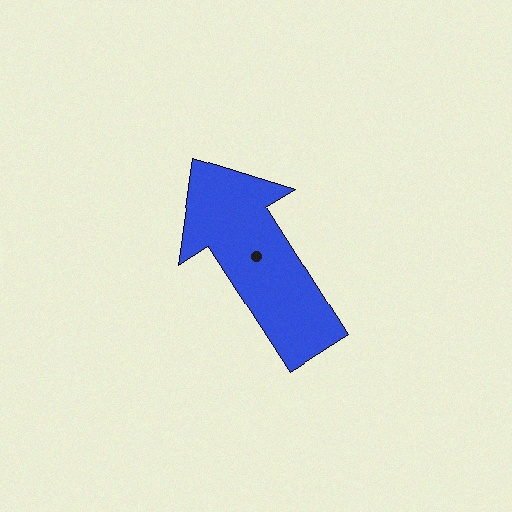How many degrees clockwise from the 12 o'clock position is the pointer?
Approximately 327 degrees.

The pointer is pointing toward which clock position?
Roughly 11 o'clock.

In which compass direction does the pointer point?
Northwest.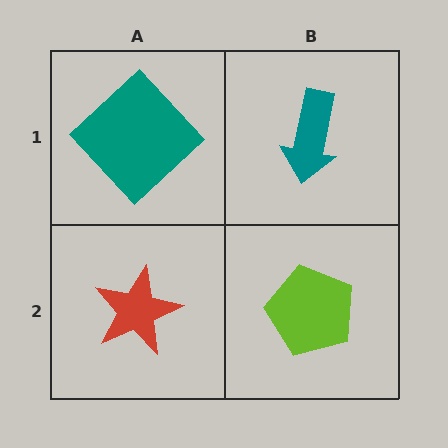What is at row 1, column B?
A teal arrow.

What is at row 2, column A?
A red star.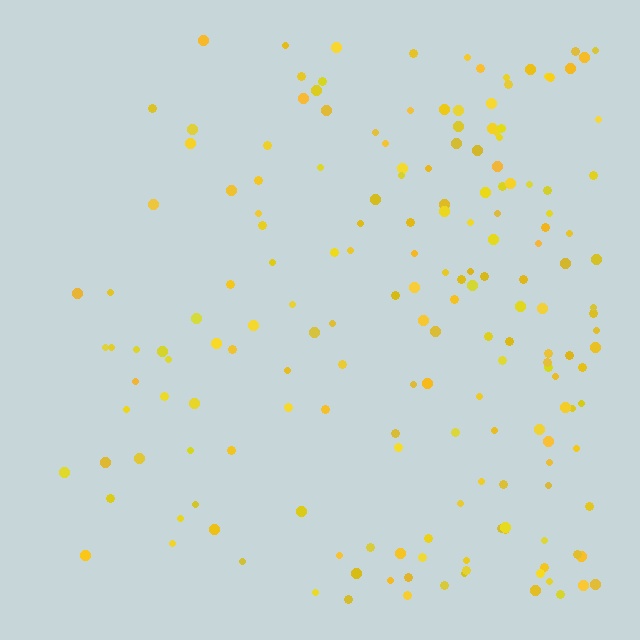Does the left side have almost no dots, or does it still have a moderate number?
Still a moderate number, just noticeably fewer than the right.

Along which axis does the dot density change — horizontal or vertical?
Horizontal.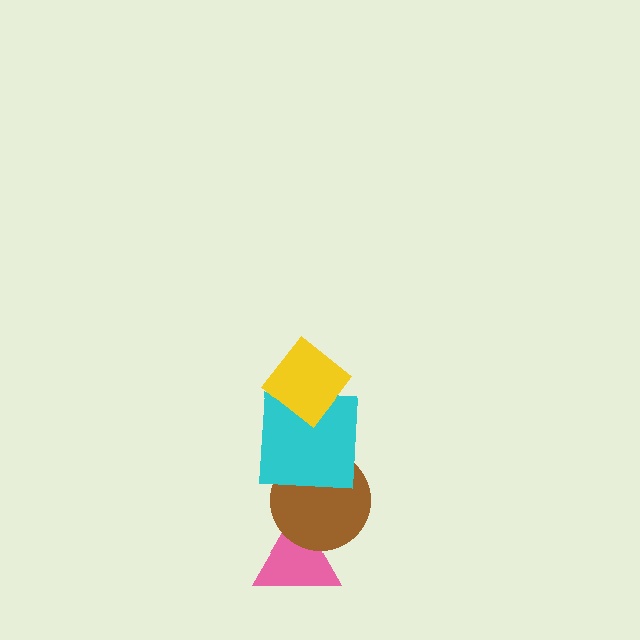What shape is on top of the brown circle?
The cyan square is on top of the brown circle.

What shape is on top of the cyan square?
The yellow diamond is on top of the cyan square.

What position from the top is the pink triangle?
The pink triangle is 4th from the top.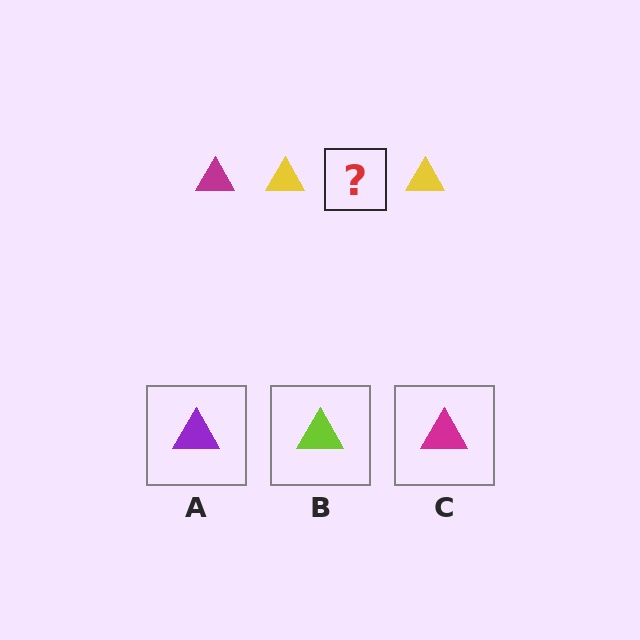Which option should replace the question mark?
Option C.